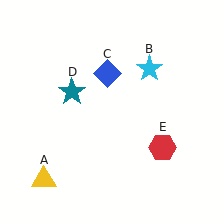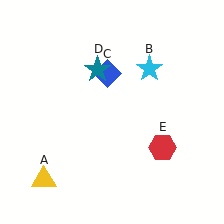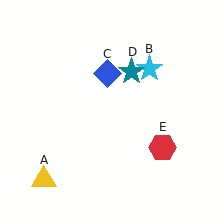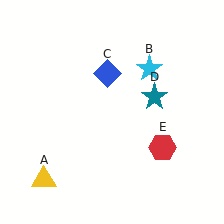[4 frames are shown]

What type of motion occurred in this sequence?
The teal star (object D) rotated clockwise around the center of the scene.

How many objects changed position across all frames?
1 object changed position: teal star (object D).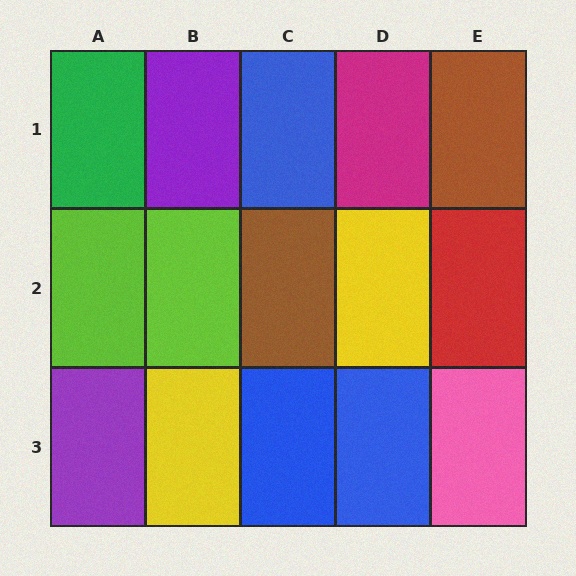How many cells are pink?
1 cell is pink.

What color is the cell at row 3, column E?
Pink.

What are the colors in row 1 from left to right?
Green, purple, blue, magenta, brown.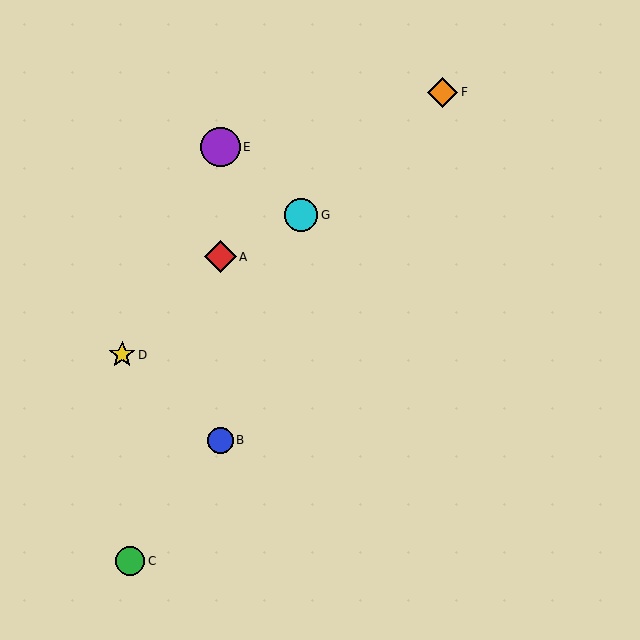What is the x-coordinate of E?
Object E is at x≈220.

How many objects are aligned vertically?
3 objects (A, B, E) are aligned vertically.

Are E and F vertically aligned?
No, E is at x≈220 and F is at x≈442.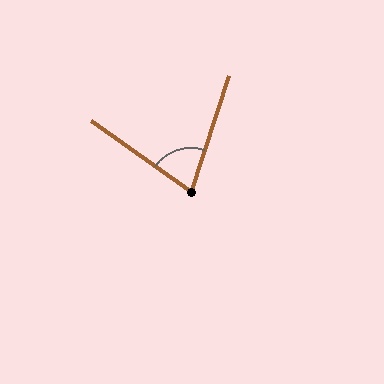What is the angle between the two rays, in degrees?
Approximately 73 degrees.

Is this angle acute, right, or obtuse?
It is acute.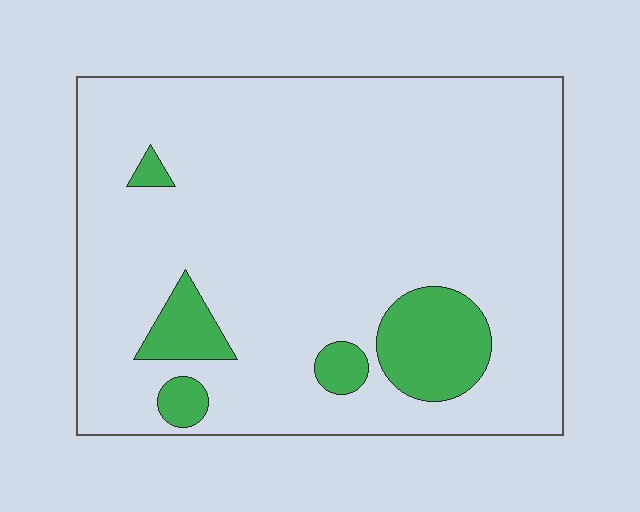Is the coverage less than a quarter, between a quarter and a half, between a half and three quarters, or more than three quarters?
Less than a quarter.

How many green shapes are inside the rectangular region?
5.